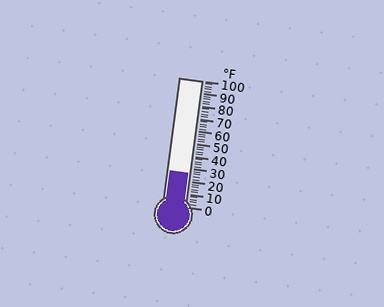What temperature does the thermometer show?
The thermometer shows approximately 26°F.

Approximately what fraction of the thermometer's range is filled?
The thermometer is filled to approximately 25% of its range.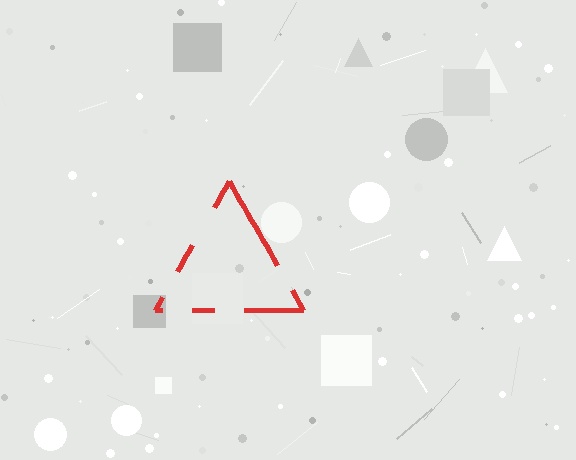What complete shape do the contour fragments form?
The contour fragments form a triangle.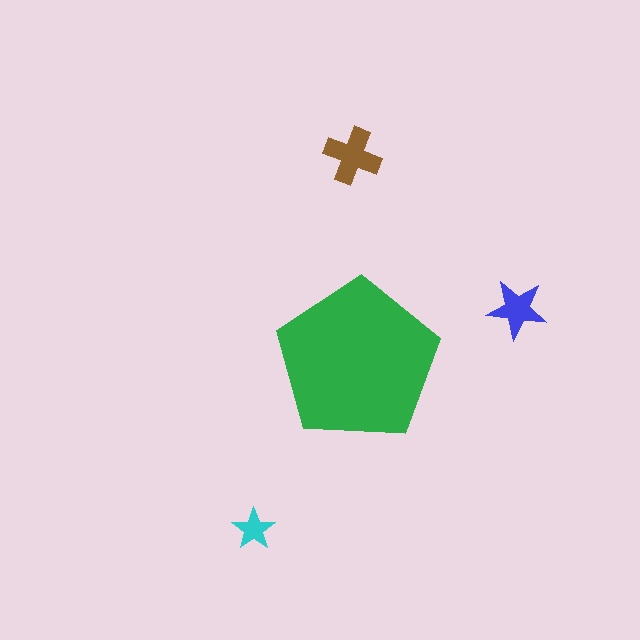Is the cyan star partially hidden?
No, the cyan star is fully visible.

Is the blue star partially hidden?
No, the blue star is fully visible.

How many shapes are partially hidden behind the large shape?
0 shapes are partially hidden.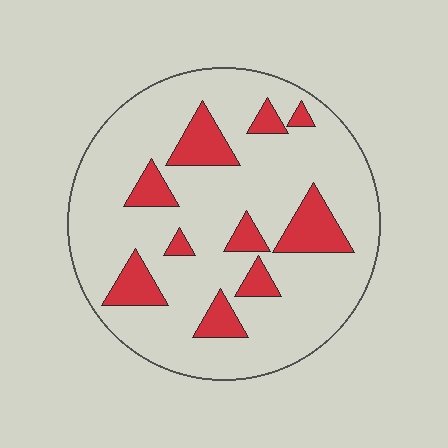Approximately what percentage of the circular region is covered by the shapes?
Approximately 20%.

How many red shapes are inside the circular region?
10.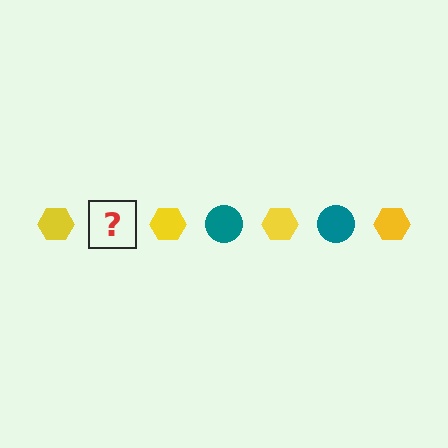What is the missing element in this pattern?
The missing element is a teal circle.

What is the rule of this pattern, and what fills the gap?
The rule is that the pattern alternates between yellow hexagon and teal circle. The gap should be filled with a teal circle.